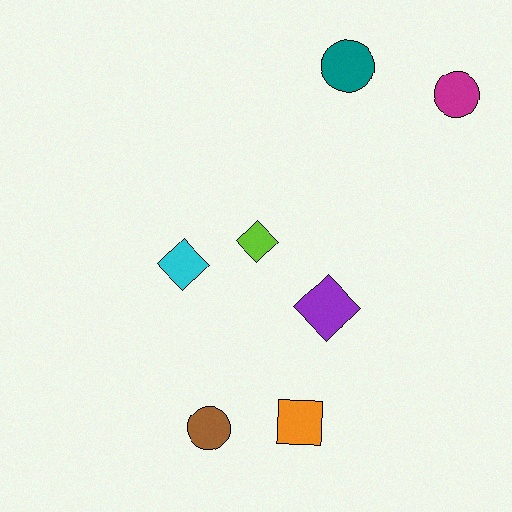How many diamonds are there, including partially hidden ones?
There are 3 diamonds.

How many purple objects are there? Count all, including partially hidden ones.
There is 1 purple object.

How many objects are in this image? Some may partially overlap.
There are 7 objects.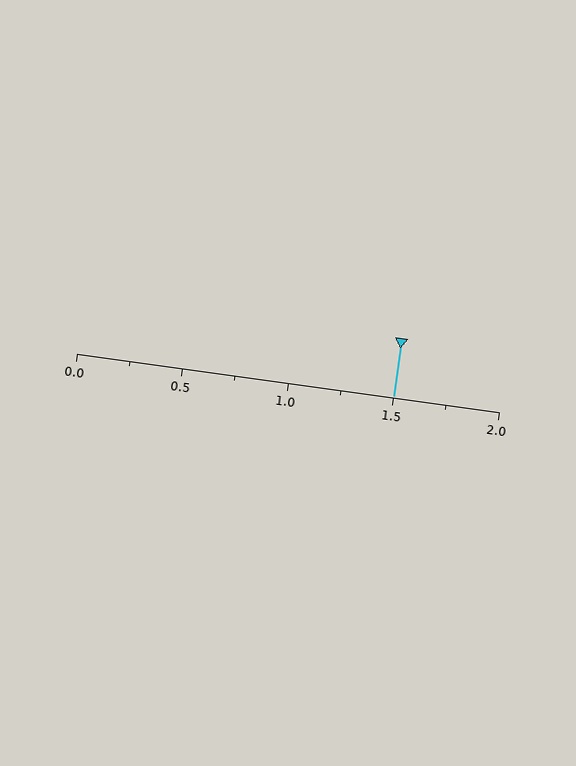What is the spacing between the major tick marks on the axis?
The major ticks are spaced 0.5 apart.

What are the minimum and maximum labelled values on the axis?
The axis runs from 0.0 to 2.0.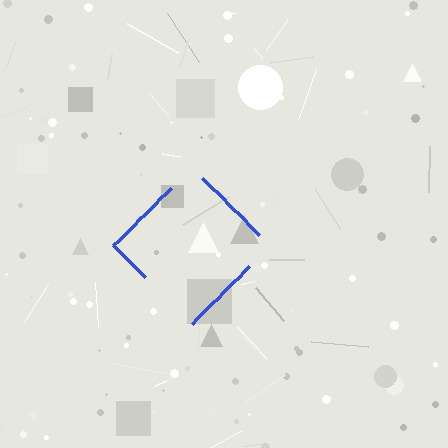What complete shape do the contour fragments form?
The contour fragments form a diamond.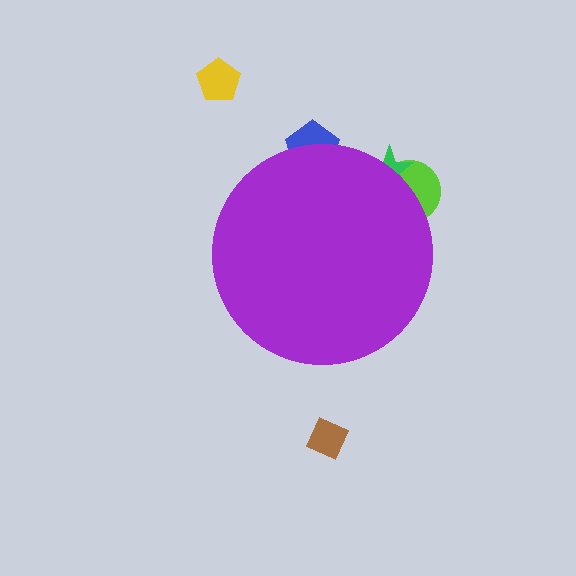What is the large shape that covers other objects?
A purple circle.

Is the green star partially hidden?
Yes, the green star is partially hidden behind the purple circle.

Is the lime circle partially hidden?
Yes, the lime circle is partially hidden behind the purple circle.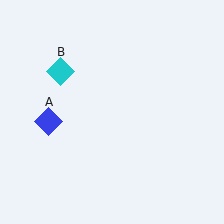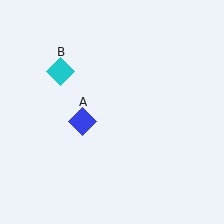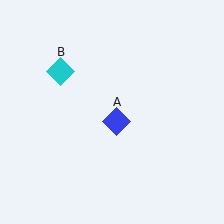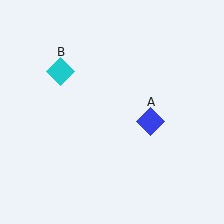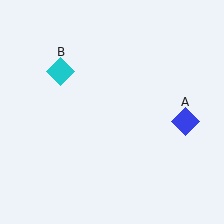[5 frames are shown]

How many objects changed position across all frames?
1 object changed position: blue diamond (object A).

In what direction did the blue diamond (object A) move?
The blue diamond (object A) moved right.